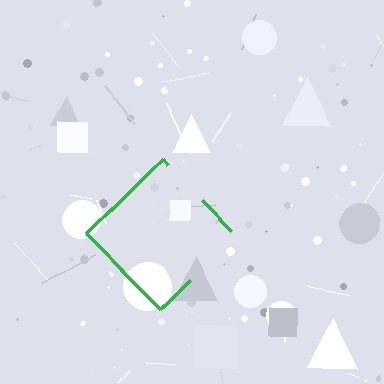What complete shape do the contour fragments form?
The contour fragments form a diamond.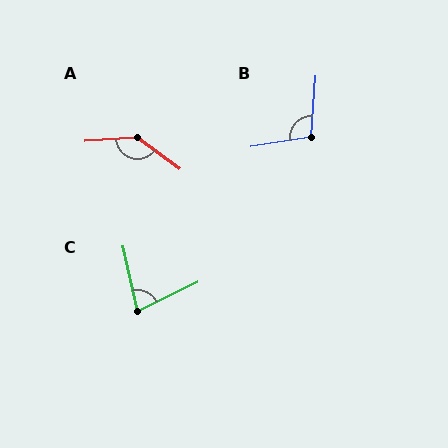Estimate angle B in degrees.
Approximately 103 degrees.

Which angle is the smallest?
C, at approximately 76 degrees.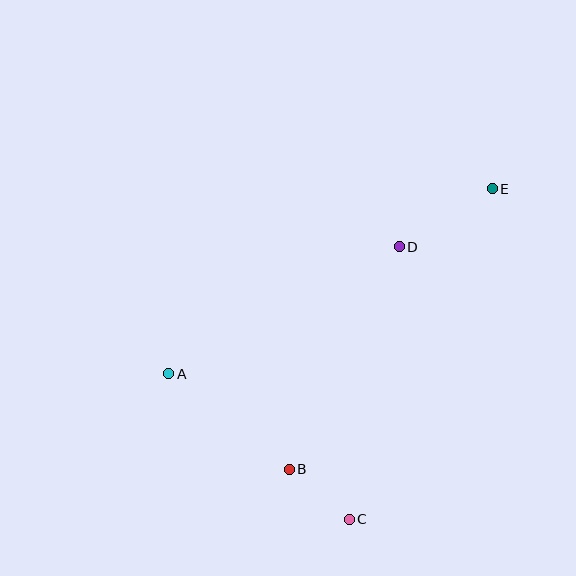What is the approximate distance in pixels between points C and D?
The distance between C and D is approximately 277 pixels.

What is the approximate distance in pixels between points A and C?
The distance between A and C is approximately 232 pixels.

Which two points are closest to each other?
Points B and C are closest to each other.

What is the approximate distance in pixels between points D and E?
The distance between D and E is approximately 110 pixels.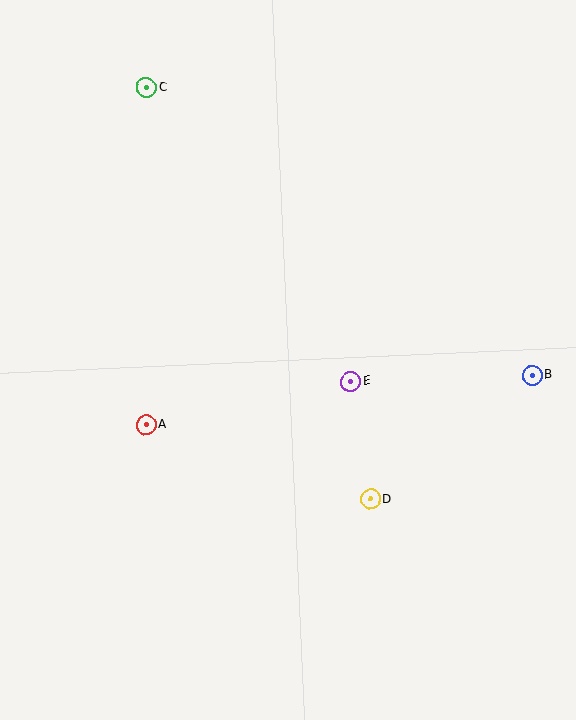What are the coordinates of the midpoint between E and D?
The midpoint between E and D is at (361, 440).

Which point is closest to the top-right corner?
Point B is closest to the top-right corner.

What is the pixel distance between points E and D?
The distance between E and D is 119 pixels.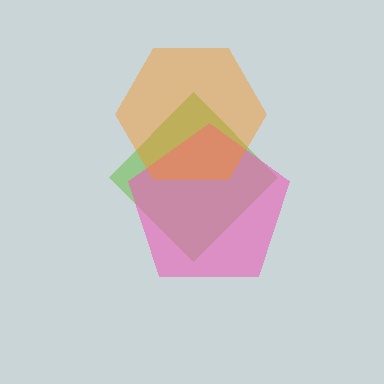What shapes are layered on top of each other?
The layered shapes are: a lime diamond, a pink pentagon, an orange hexagon.